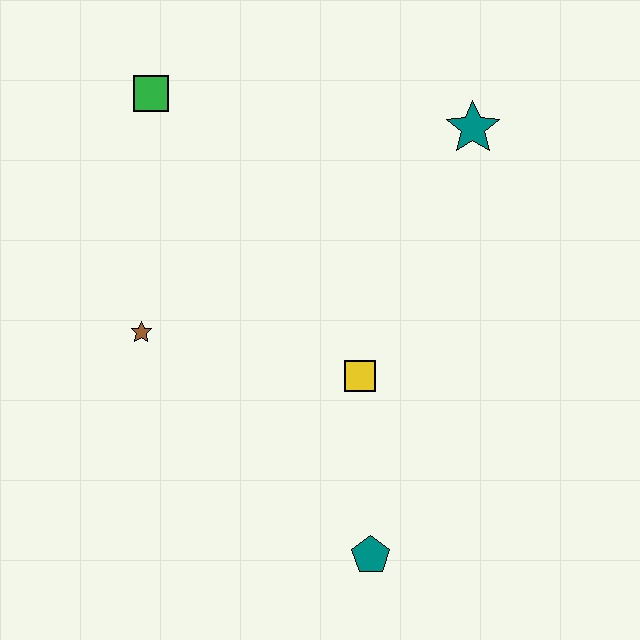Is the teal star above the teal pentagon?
Yes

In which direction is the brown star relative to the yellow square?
The brown star is to the left of the yellow square.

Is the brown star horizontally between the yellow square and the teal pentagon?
No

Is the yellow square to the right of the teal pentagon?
No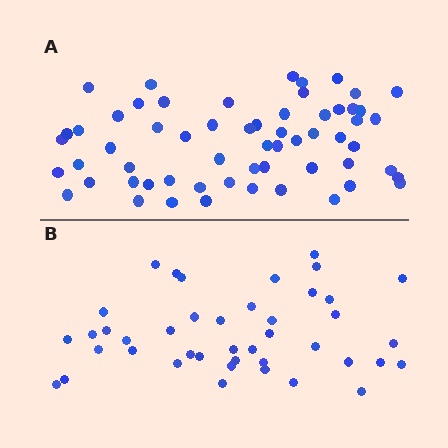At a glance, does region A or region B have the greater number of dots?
Region A (the top region) has more dots.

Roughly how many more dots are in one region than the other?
Region A has approximately 20 more dots than region B.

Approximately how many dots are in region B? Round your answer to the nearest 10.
About 40 dots. (The exact count is 42, which rounds to 40.)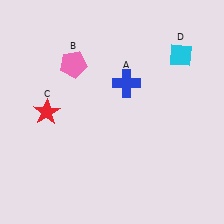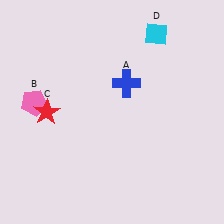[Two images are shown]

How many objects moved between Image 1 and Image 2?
2 objects moved between the two images.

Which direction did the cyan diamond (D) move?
The cyan diamond (D) moved left.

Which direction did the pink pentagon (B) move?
The pink pentagon (B) moved left.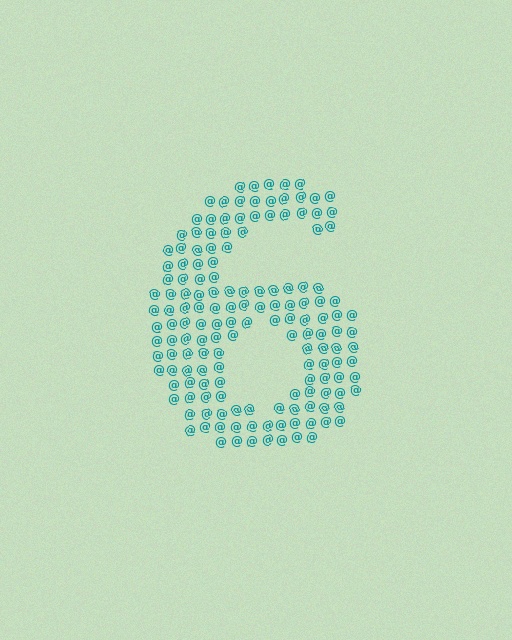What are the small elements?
The small elements are at signs.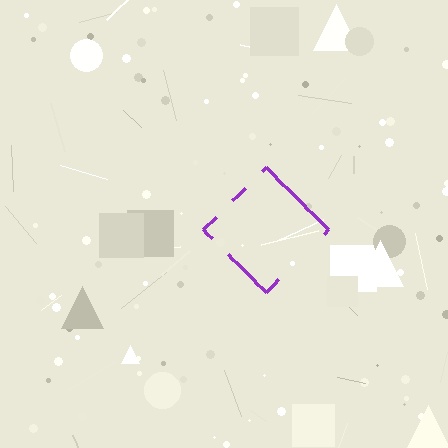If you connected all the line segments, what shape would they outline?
They would outline a diamond.